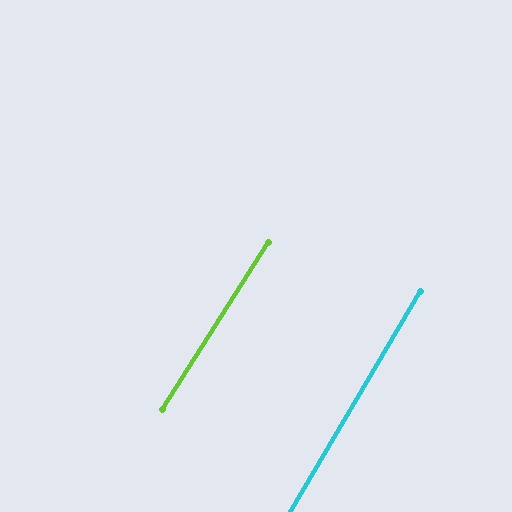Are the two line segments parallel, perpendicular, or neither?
Parallel — their directions differ by only 1.7°.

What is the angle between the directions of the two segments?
Approximately 2 degrees.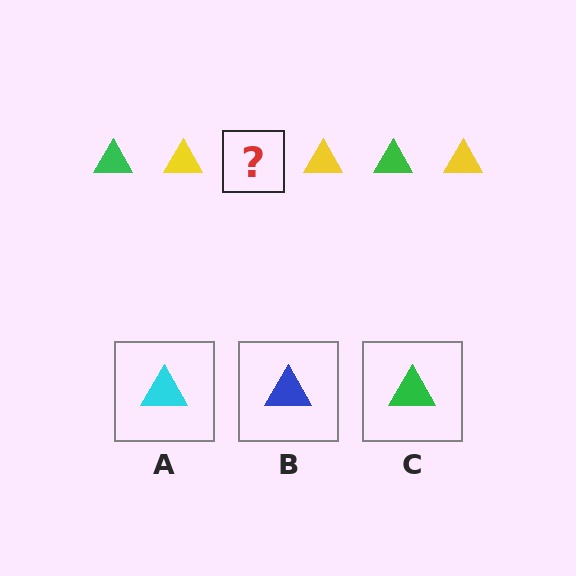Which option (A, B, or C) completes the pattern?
C.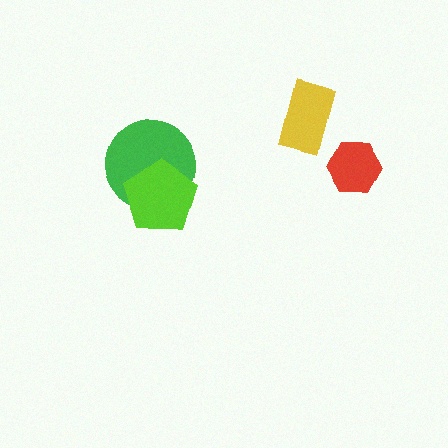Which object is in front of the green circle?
The lime pentagon is in front of the green circle.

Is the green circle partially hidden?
Yes, it is partially covered by another shape.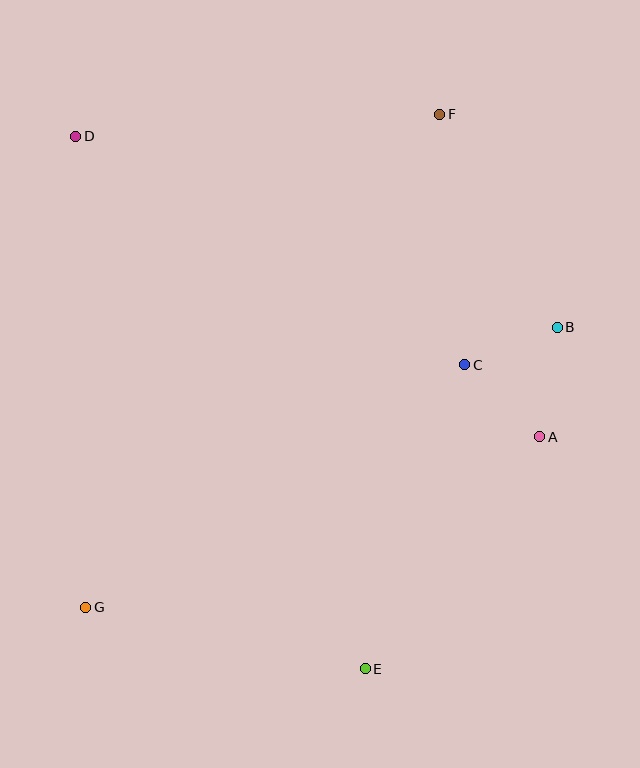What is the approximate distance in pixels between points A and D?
The distance between A and D is approximately 553 pixels.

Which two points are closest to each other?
Points B and C are closest to each other.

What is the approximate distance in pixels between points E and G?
The distance between E and G is approximately 287 pixels.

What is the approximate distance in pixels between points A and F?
The distance between A and F is approximately 338 pixels.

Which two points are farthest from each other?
Points F and G are farthest from each other.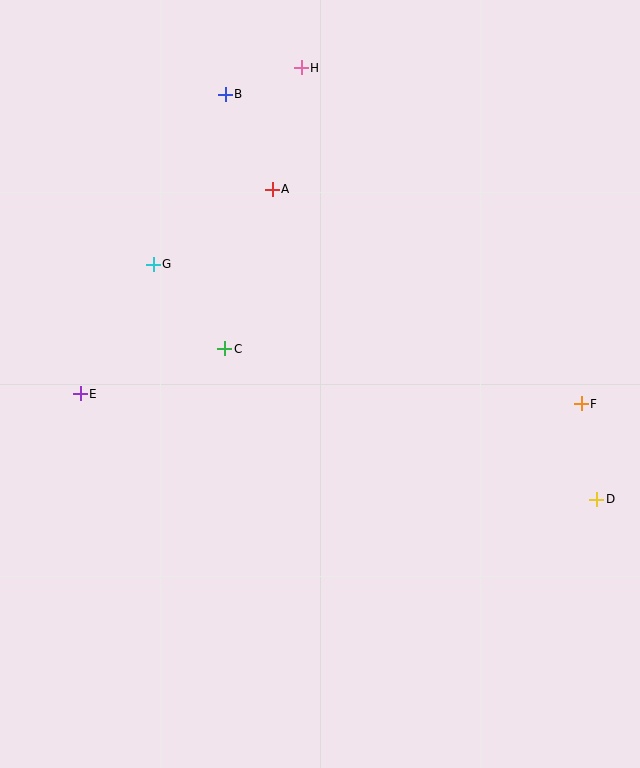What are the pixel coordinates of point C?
Point C is at (225, 349).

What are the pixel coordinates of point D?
Point D is at (597, 499).